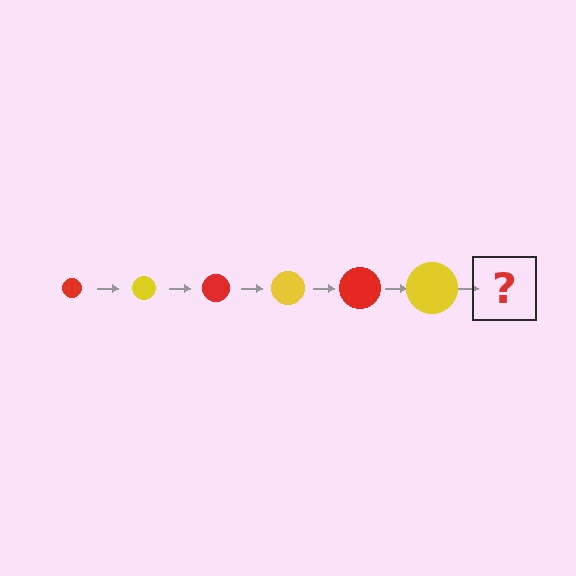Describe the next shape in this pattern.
It should be a red circle, larger than the previous one.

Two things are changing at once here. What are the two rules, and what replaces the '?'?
The two rules are that the circle grows larger each step and the color cycles through red and yellow. The '?' should be a red circle, larger than the previous one.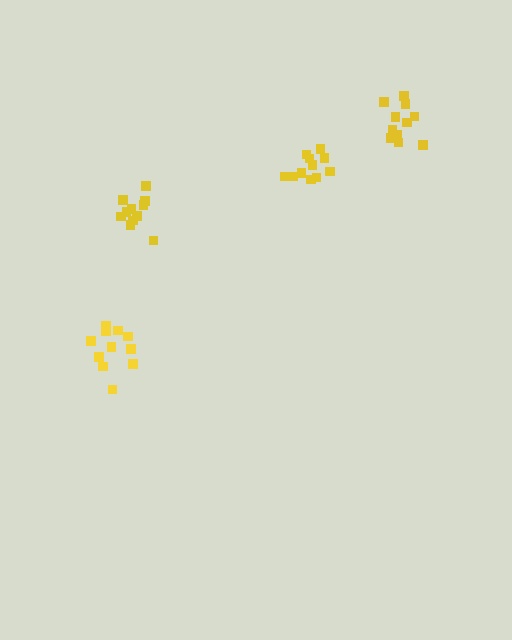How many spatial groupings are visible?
There are 4 spatial groupings.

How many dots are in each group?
Group 1: 11 dots, Group 2: 11 dots, Group 3: 11 dots, Group 4: 11 dots (44 total).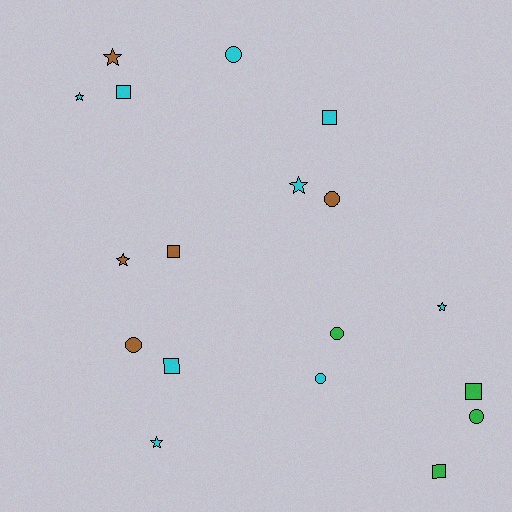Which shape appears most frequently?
Circle, with 6 objects.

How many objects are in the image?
There are 18 objects.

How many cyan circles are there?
There are 2 cyan circles.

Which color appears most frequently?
Cyan, with 9 objects.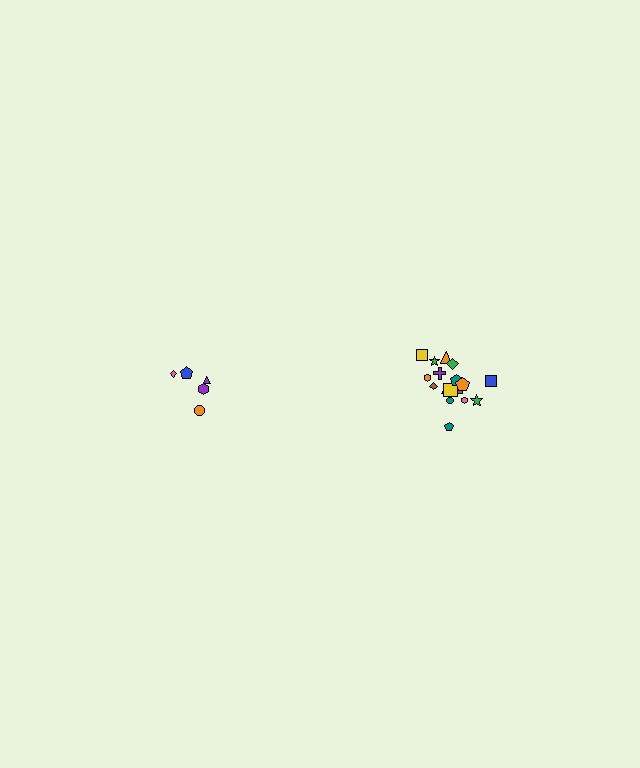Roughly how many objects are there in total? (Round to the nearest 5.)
Roughly 25 objects in total.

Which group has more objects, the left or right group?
The right group.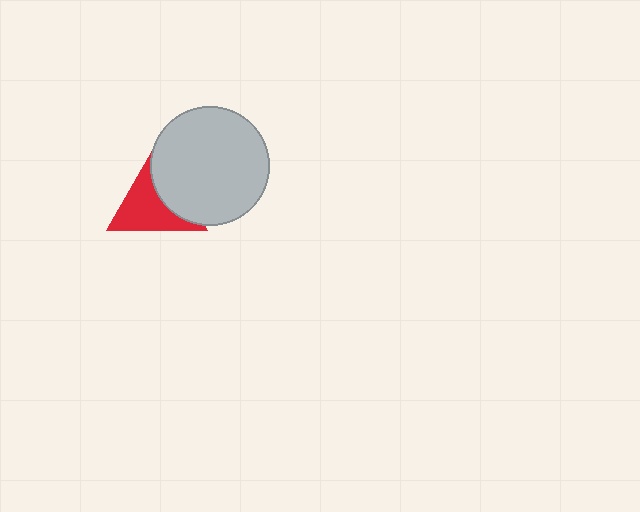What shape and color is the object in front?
The object in front is a light gray circle.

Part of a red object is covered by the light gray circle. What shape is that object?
It is a triangle.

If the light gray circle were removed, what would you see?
You would see the complete red triangle.